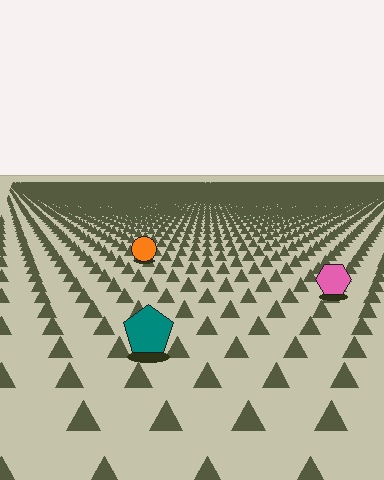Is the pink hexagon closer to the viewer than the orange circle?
Yes. The pink hexagon is closer — you can tell from the texture gradient: the ground texture is coarser near it.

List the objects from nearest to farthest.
From nearest to farthest: the teal pentagon, the pink hexagon, the orange circle.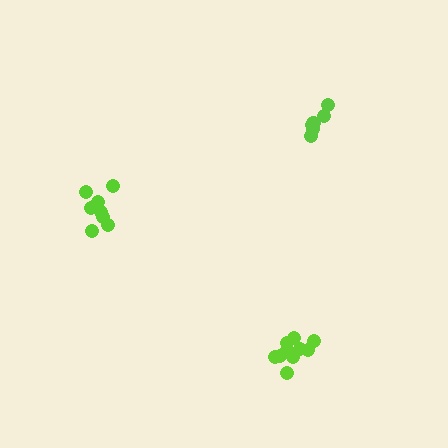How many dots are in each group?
Group 1: 10 dots, Group 2: 6 dots, Group 3: 8 dots (24 total).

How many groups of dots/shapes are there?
There are 3 groups.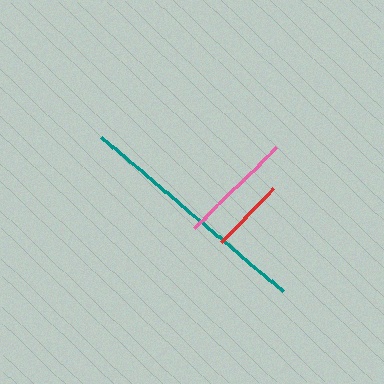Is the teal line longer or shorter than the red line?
The teal line is longer than the red line.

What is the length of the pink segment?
The pink segment is approximately 116 pixels long.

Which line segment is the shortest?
The red line is the shortest at approximately 75 pixels.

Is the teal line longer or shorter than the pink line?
The teal line is longer than the pink line.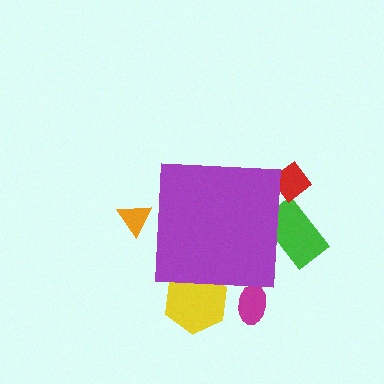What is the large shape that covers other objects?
A purple square.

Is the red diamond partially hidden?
Yes, the red diamond is partially hidden behind the purple square.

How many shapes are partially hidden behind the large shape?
5 shapes are partially hidden.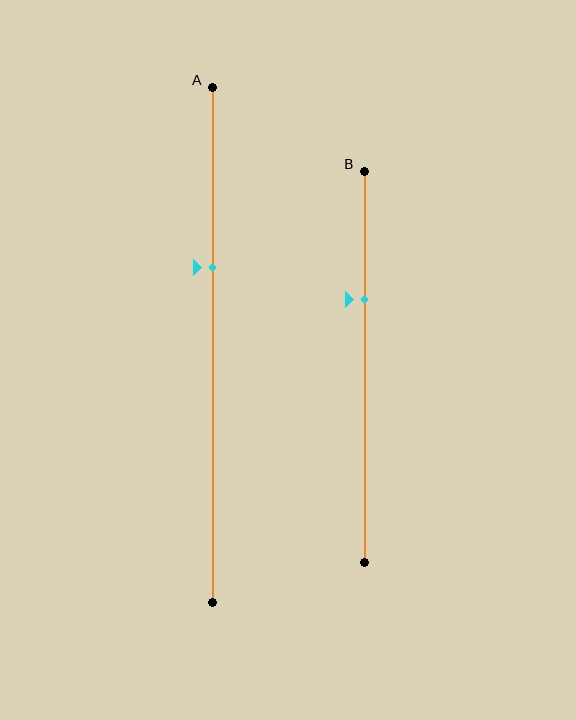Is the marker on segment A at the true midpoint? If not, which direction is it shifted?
No, the marker on segment A is shifted upward by about 15% of the segment length.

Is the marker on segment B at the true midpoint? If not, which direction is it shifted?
No, the marker on segment B is shifted upward by about 17% of the segment length.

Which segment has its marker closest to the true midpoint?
Segment A has its marker closest to the true midpoint.